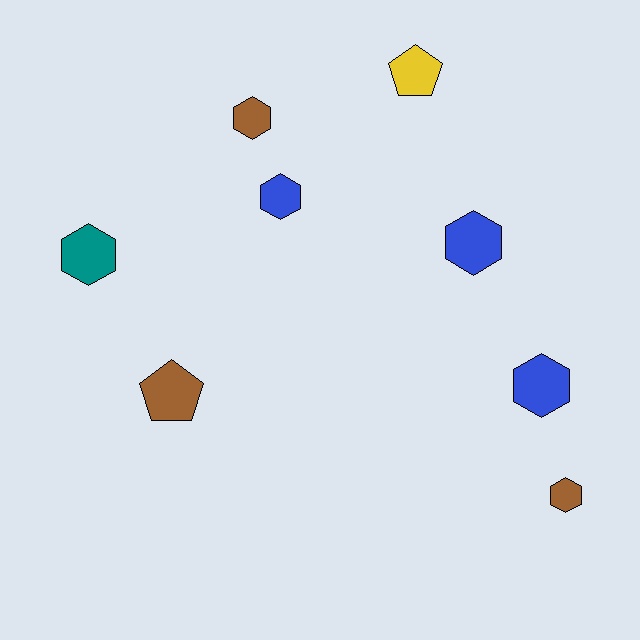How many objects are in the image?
There are 8 objects.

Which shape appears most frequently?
Hexagon, with 6 objects.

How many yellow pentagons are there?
There is 1 yellow pentagon.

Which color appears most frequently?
Brown, with 3 objects.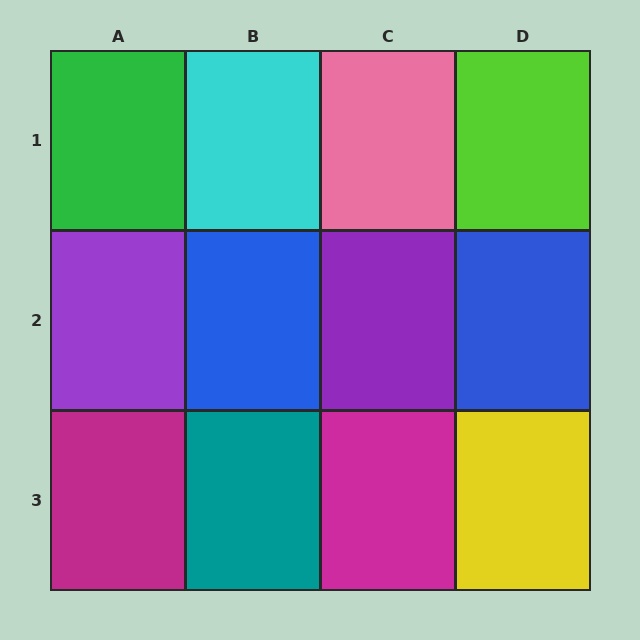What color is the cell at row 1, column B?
Cyan.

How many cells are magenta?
2 cells are magenta.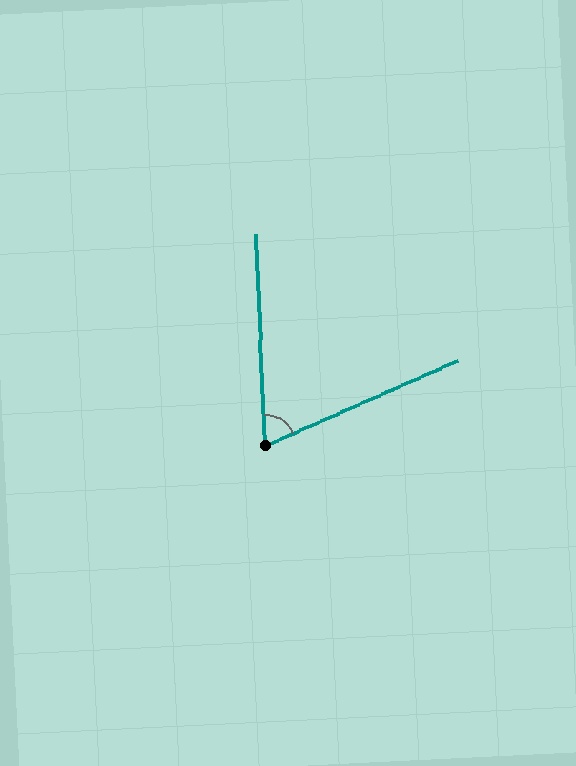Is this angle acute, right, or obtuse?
It is acute.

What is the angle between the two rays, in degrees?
Approximately 69 degrees.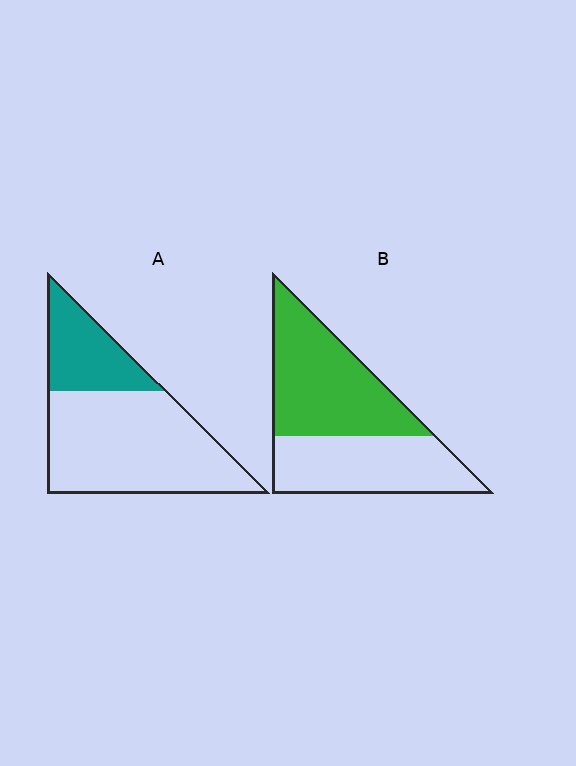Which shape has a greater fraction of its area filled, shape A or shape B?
Shape B.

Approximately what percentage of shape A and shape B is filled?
A is approximately 30% and B is approximately 55%.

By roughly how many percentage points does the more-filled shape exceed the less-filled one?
By roughly 25 percentage points (B over A).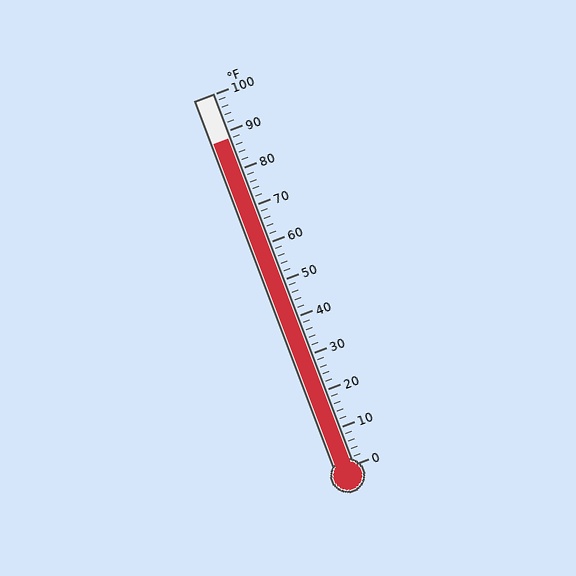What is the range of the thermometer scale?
The thermometer scale ranges from 0°F to 100°F.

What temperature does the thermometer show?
The thermometer shows approximately 88°F.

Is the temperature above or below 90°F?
The temperature is below 90°F.